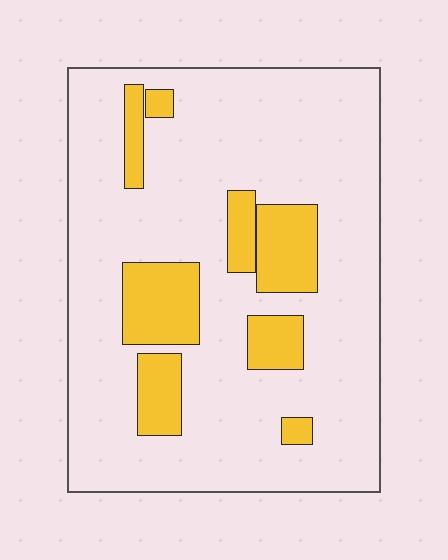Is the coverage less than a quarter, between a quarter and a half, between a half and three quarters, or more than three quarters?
Less than a quarter.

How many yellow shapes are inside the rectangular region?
8.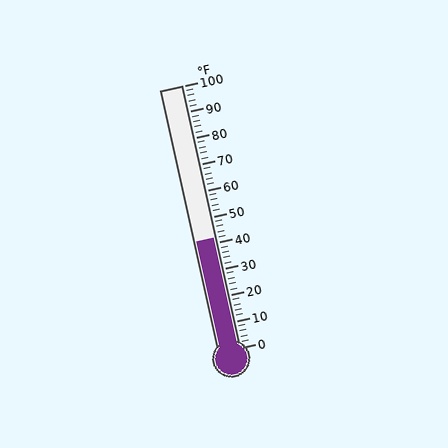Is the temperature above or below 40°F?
The temperature is above 40°F.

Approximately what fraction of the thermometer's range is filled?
The thermometer is filled to approximately 40% of its range.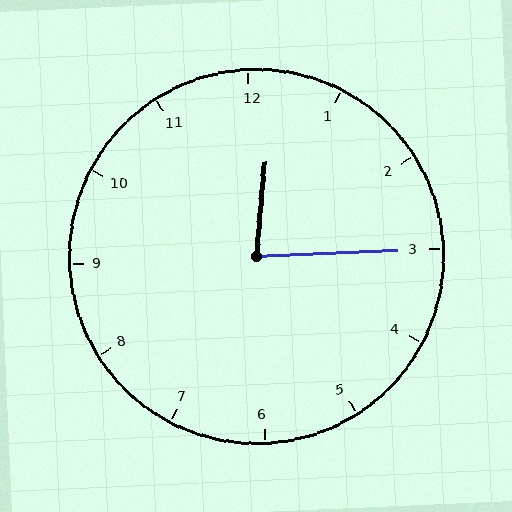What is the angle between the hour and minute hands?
Approximately 82 degrees.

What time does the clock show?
12:15.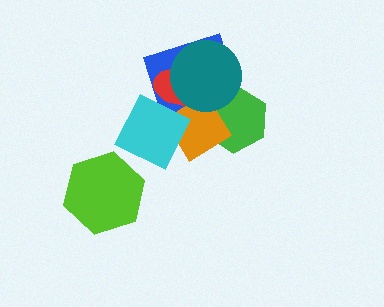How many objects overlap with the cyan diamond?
3 objects overlap with the cyan diamond.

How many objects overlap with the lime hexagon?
0 objects overlap with the lime hexagon.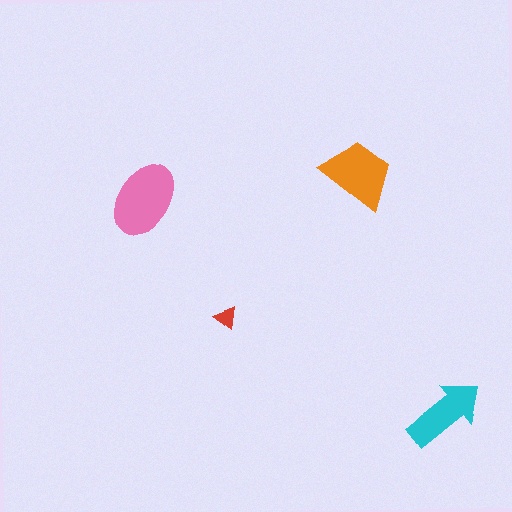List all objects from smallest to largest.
The red triangle, the cyan arrow, the orange trapezoid, the pink ellipse.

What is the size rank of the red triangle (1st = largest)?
4th.